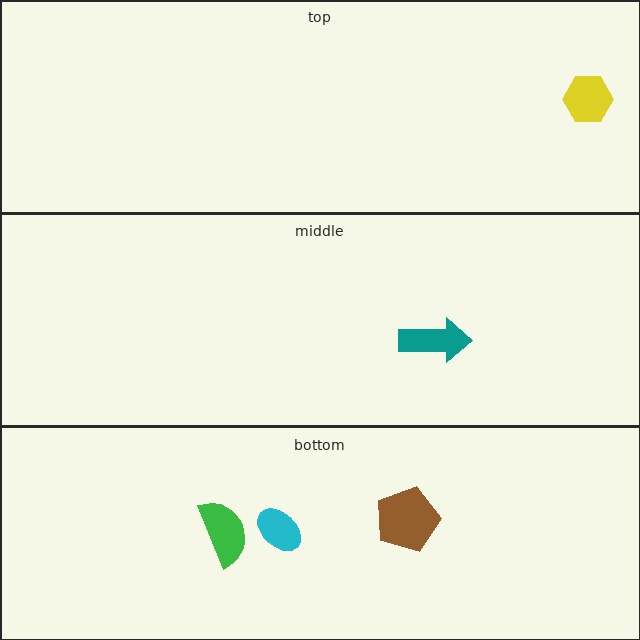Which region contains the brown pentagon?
The bottom region.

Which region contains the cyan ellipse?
The bottom region.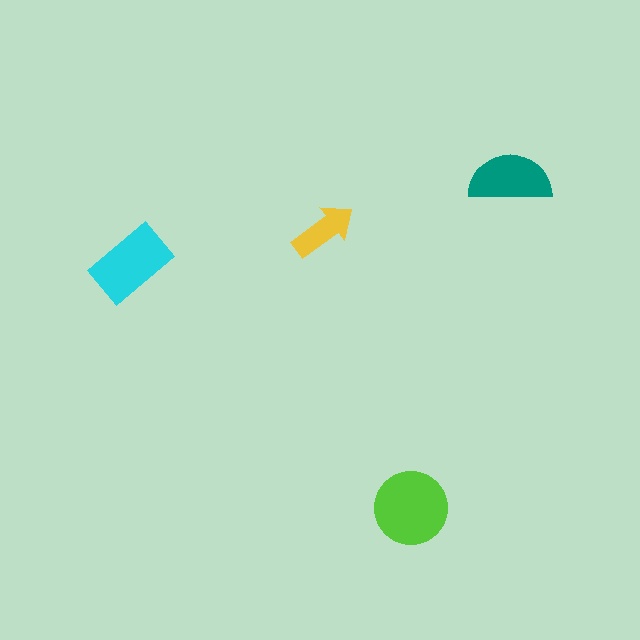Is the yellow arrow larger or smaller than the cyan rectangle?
Smaller.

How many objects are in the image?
There are 4 objects in the image.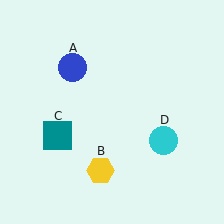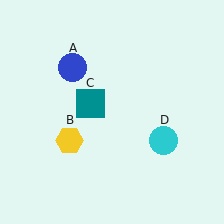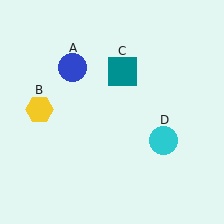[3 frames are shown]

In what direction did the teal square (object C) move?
The teal square (object C) moved up and to the right.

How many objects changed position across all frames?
2 objects changed position: yellow hexagon (object B), teal square (object C).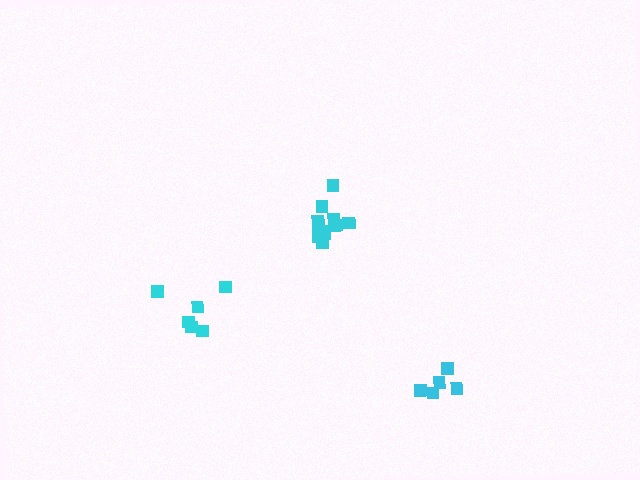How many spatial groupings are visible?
There are 3 spatial groupings.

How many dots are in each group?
Group 1: 11 dots, Group 2: 6 dots, Group 3: 5 dots (22 total).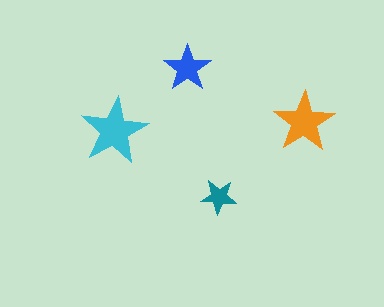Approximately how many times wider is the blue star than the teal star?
About 1.5 times wider.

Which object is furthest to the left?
The cyan star is leftmost.